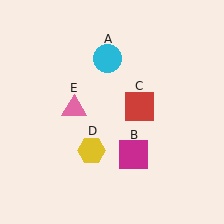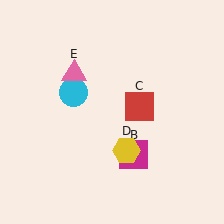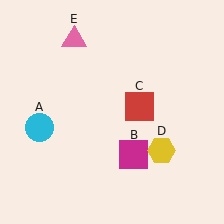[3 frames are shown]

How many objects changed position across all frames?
3 objects changed position: cyan circle (object A), yellow hexagon (object D), pink triangle (object E).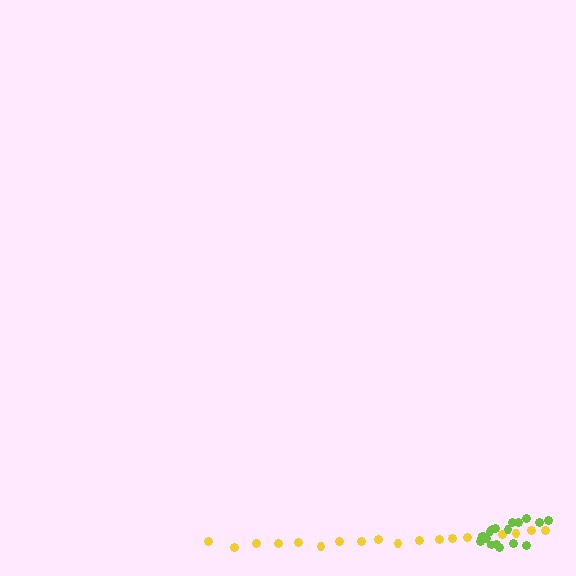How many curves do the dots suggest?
There are 2 distinct paths.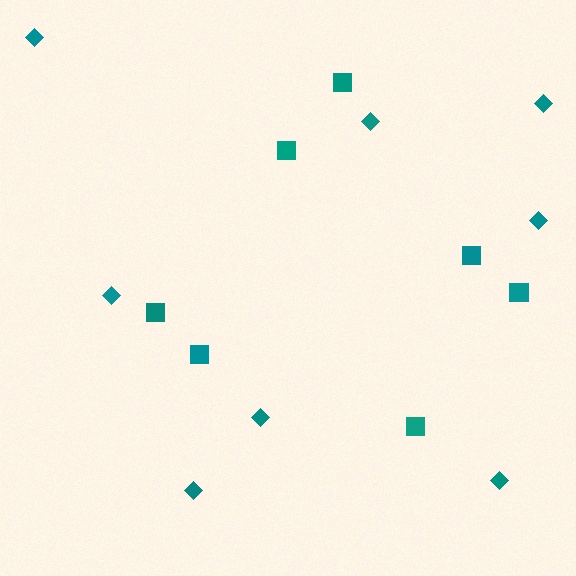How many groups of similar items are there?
There are 2 groups: one group of squares (7) and one group of diamonds (8).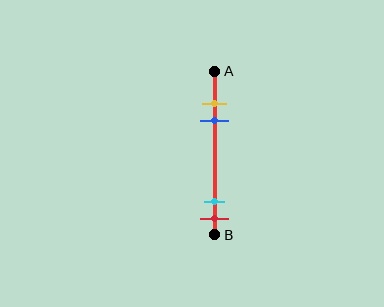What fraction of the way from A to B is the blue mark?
The blue mark is approximately 30% (0.3) of the way from A to B.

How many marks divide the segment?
There are 4 marks dividing the segment.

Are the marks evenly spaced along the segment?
No, the marks are not evenly spaced.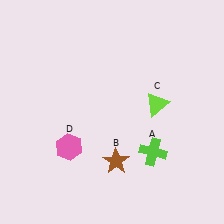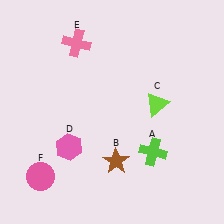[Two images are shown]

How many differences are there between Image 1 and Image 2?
There are 2 differences between the two images.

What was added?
A pink cross (E), a pink circle (F) were added in Image 2.